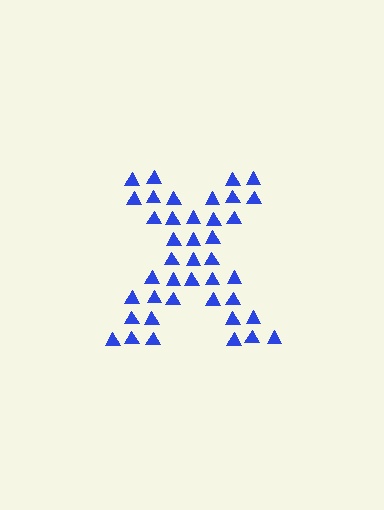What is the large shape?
The large shape is the letter X.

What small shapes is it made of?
It is made of small triangles.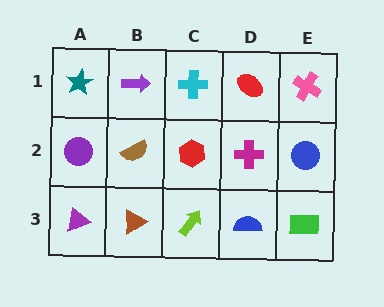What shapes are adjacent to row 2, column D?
A red ellipse (row 1, column D), a blue semicircle (row 3, column D), a red hexagon (row 2, column C), a blue circle (row 2, column E).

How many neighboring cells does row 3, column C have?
3.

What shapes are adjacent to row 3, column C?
A red hexagon (row 2, column C), a brown triangle (row 3, column B), a blue semicircle (row 3, column D).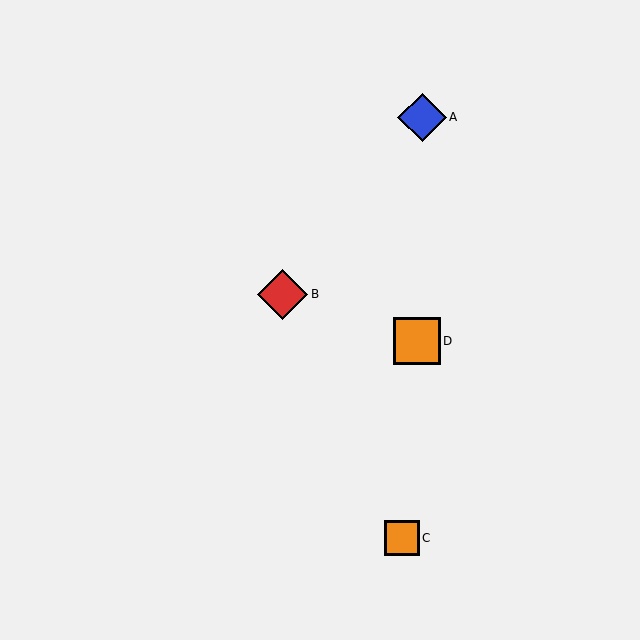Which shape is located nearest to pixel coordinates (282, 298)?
The red diamond (labeled B) at (282, 294) is nearest to that location.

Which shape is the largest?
The red diamond (labeled B) is the largest.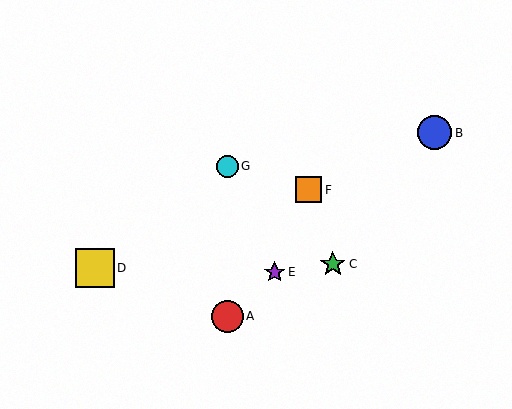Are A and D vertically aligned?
No, A is at x≈227 and D is at x≈95.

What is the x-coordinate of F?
Object F is at x≈309.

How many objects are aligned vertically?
2 objects (A, G) are aligned vertically.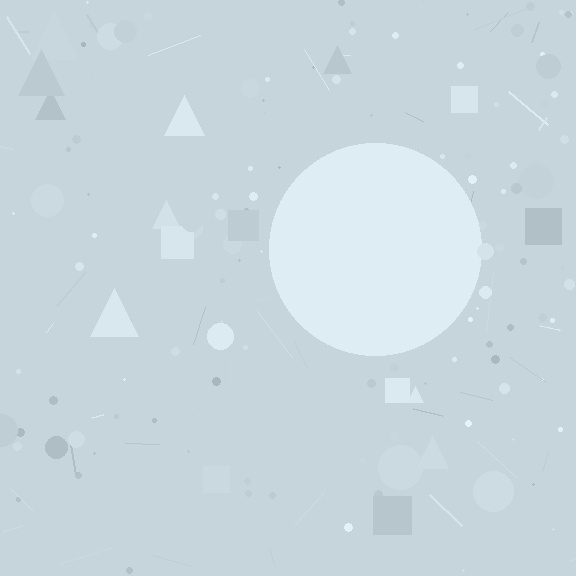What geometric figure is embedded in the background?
A circle is embedded in the background.